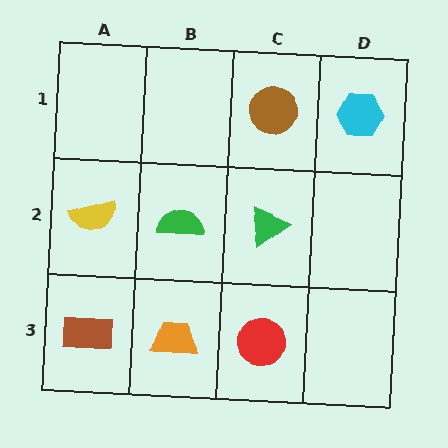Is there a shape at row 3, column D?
No, that cell is empty.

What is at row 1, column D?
A cyan hexagon.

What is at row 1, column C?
A brown circle.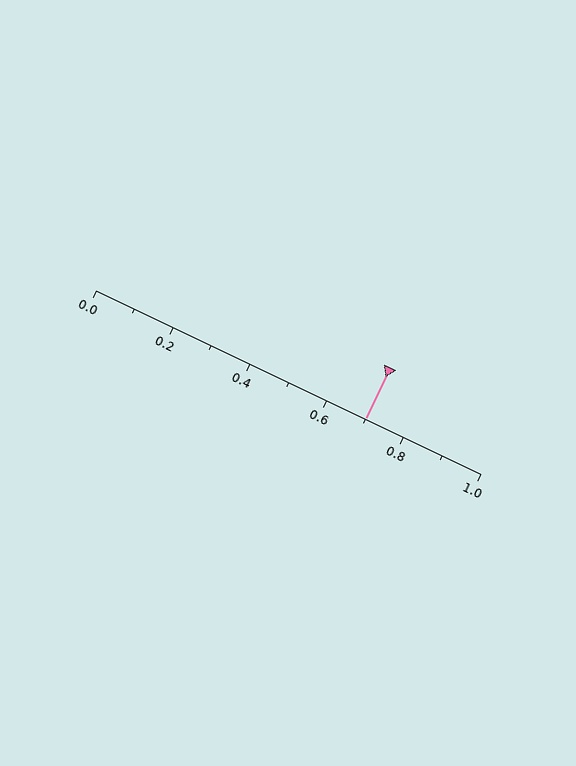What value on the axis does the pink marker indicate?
The marker indicates approximately 0.7.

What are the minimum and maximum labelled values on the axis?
The axis runs from 0.0 to 1.0.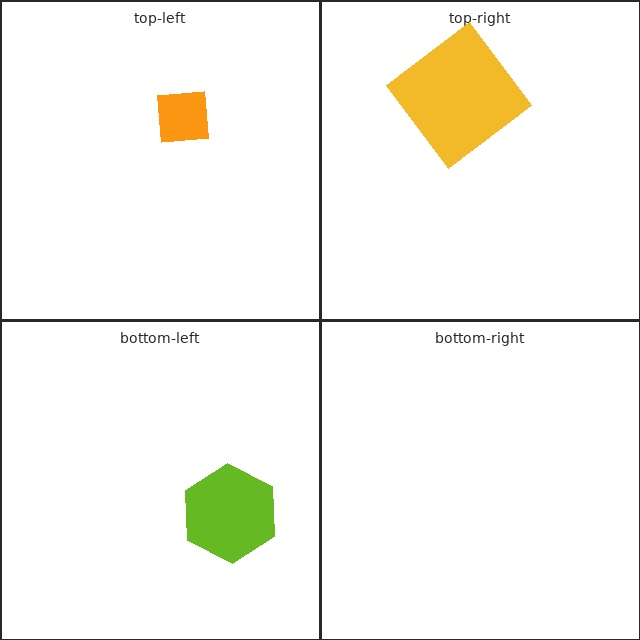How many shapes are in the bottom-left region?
1.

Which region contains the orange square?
The top-left region.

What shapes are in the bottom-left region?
The lime hexagon.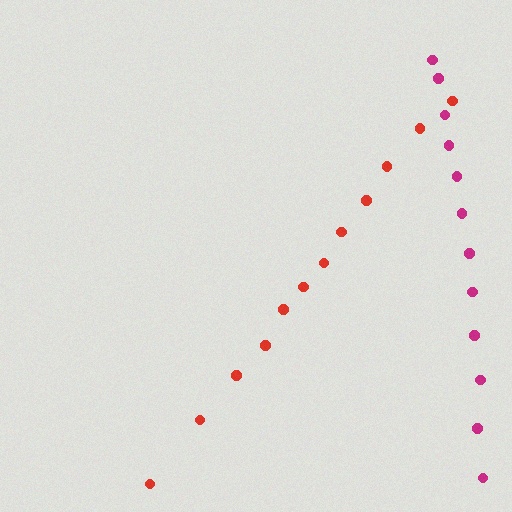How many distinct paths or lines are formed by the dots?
There are 2 distinct paths.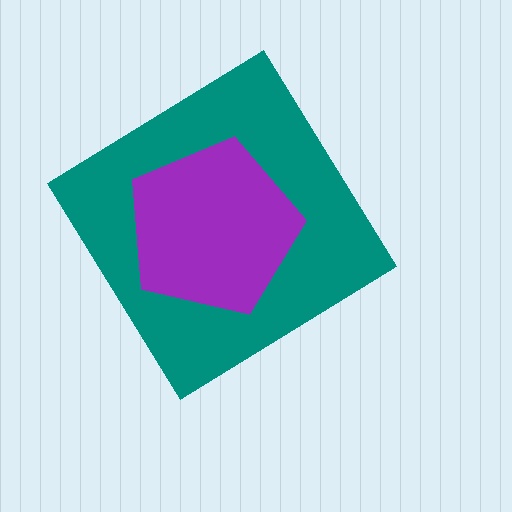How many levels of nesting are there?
2.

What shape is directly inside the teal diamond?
The purple pentagon.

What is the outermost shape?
The teal diamond.